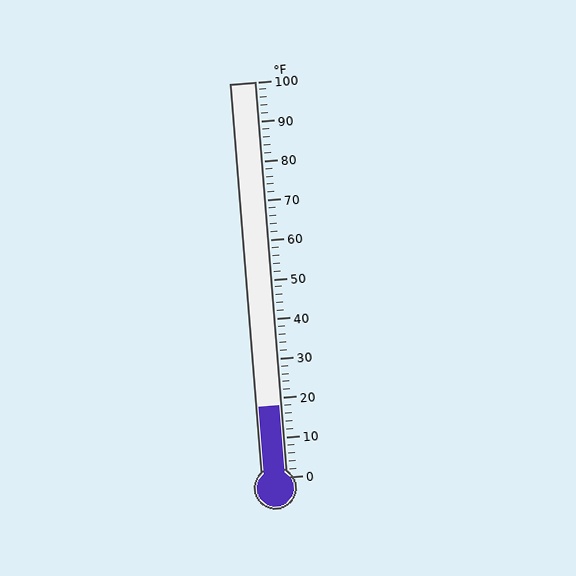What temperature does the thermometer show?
The thermometer shows approximately 18°F.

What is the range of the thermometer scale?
The thermometer scale ranges from 0°F to 100°F.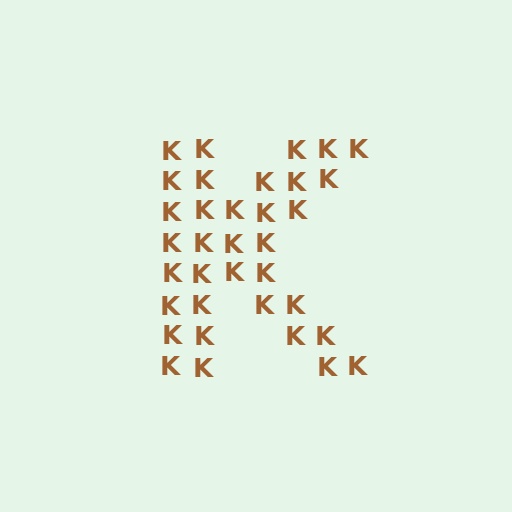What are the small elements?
The small elements are letter K's.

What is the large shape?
The large shape is the letter K.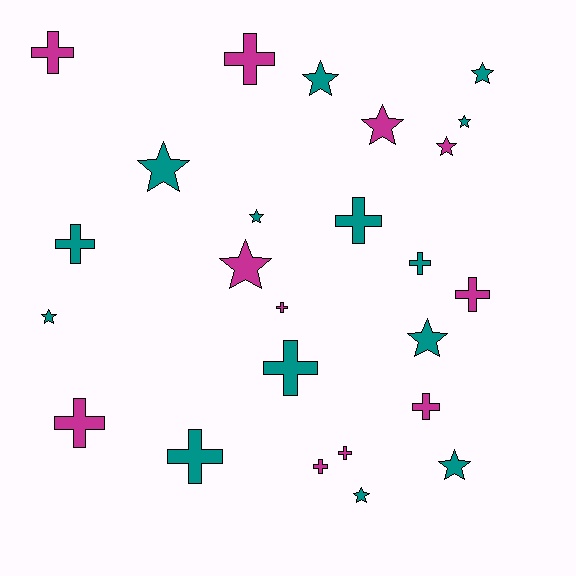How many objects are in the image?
There are 25 objects.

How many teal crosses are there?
There are 5 teal crosses.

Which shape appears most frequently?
Cross, with 13 objects.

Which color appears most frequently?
Teal, with 14 objects.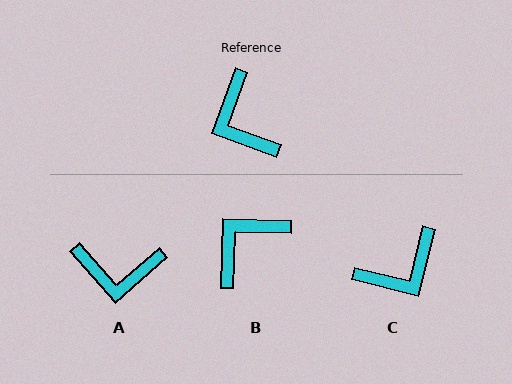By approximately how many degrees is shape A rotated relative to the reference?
Approximately 62 degrees counter-clockwise.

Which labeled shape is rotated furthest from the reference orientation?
C, about 96 degrees away.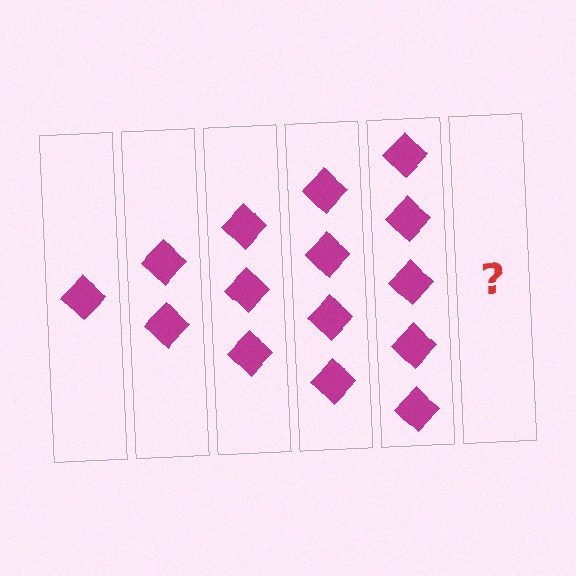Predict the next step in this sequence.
The next step is 6 diamonds.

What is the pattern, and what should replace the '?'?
The pattern is that each step adds one more diamond. The '?' should be 6 diamonds.